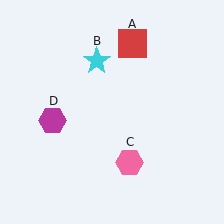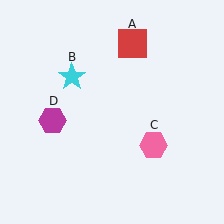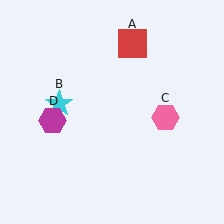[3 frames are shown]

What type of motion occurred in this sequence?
The cyan star (object B), pink hexagon (object C) rotated counterclockwise around the center of the scene.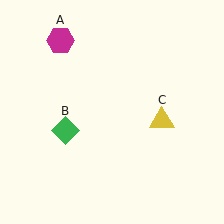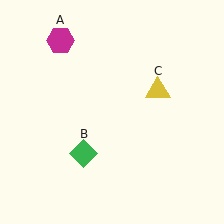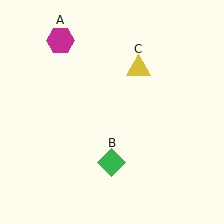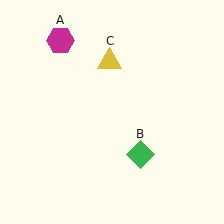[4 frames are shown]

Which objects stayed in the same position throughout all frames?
Magenta hexagon (object A) remained stationary.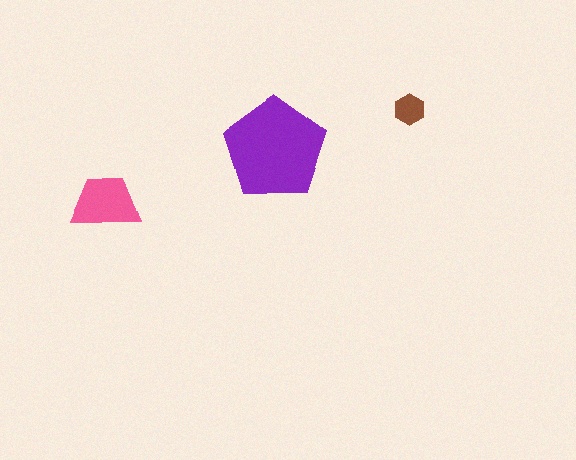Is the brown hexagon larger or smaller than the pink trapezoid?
Smaller.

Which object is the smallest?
The brown hexagon.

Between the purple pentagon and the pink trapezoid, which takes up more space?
The purple pentagon.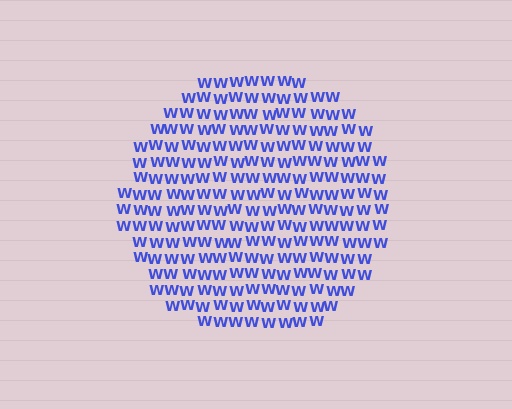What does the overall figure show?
The overall figure shows a circle.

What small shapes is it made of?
It is made of small letter W's.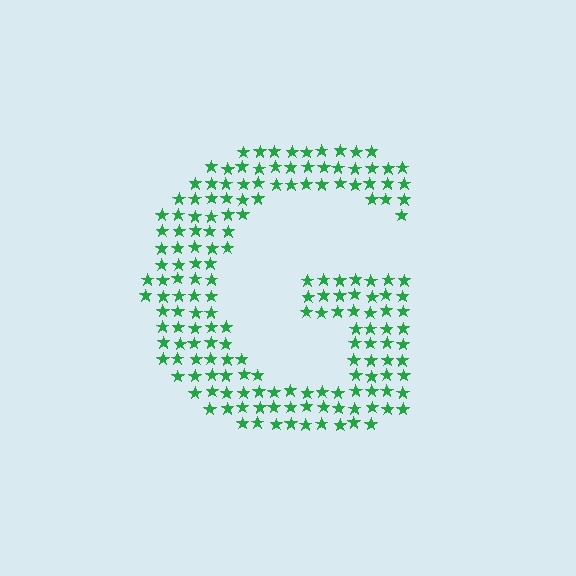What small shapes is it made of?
It is made of small stars.